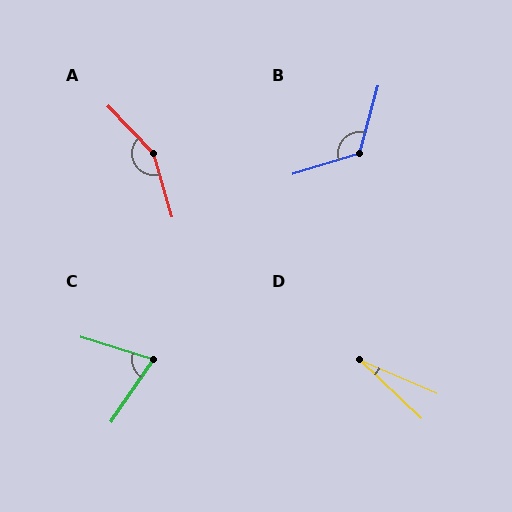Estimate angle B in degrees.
Approximately 122 degrees.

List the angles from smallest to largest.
D (21°), C (73°), B (122°), A (152°).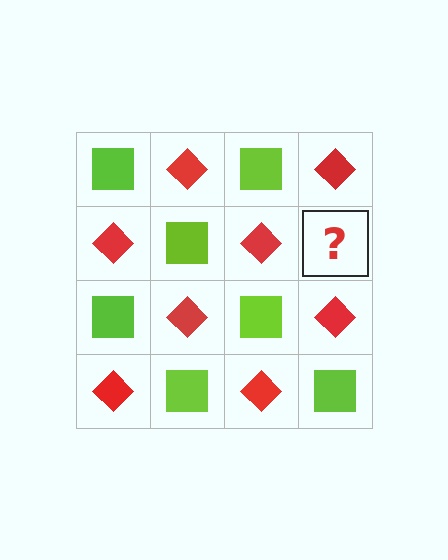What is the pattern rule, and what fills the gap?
The rule is that it alternates lime square and red diamond in a checkerboard pattern. The gap should be filled with a lime square.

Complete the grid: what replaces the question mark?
The question mark should be replaced with a lime square.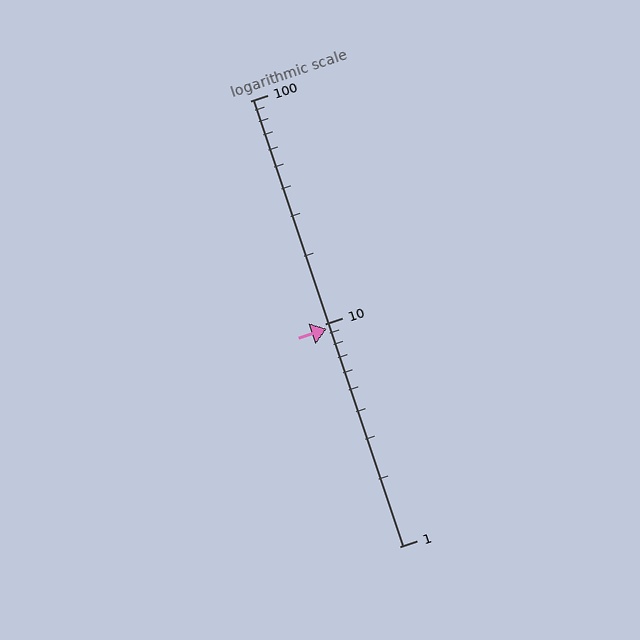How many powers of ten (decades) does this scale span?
The scale spans 2 decades, from 1 to 100.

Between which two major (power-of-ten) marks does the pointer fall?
The pointer is between 1 and 10.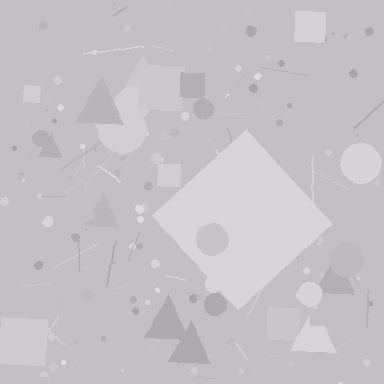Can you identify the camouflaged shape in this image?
The camouflaged shape is a diamond.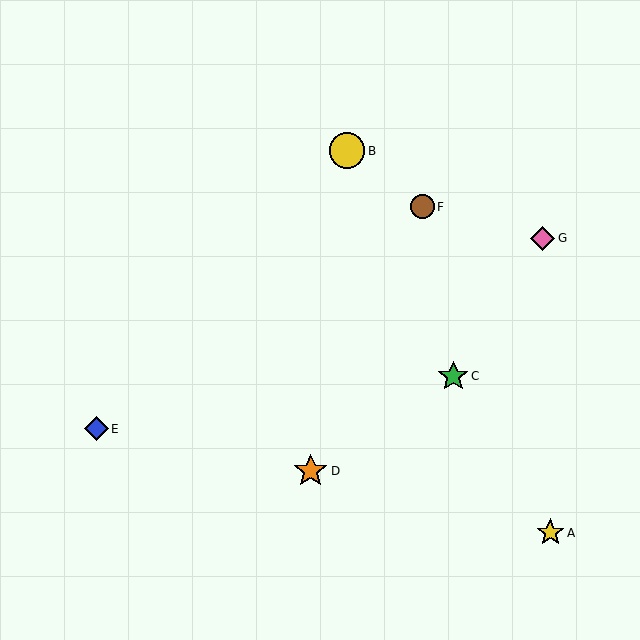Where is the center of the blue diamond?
The center of the blue diamond is at (96, 429).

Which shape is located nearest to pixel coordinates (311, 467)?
The orange star (labeled D) at (311, 471) is nearest to that location.